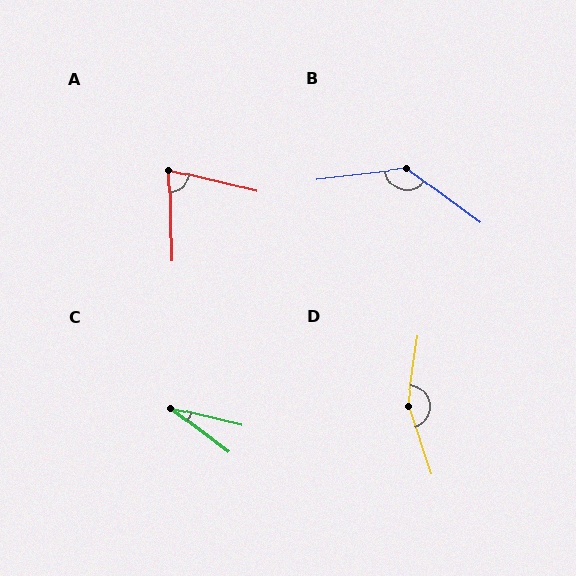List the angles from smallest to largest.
C (24°), A (74°), B (137°), D (153°).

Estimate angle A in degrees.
Approximately 74 degrees.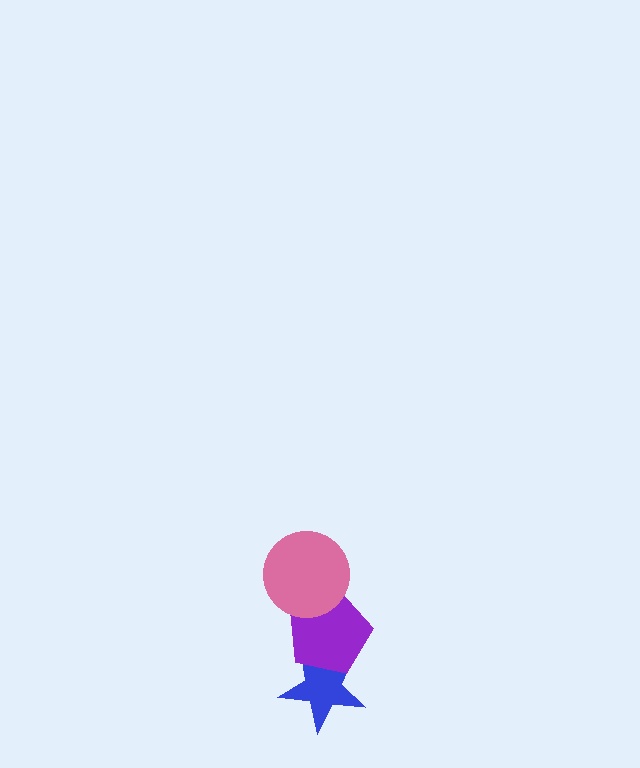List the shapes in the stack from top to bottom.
From top to bottom: the pink circle, the purple pentagon, the blue star.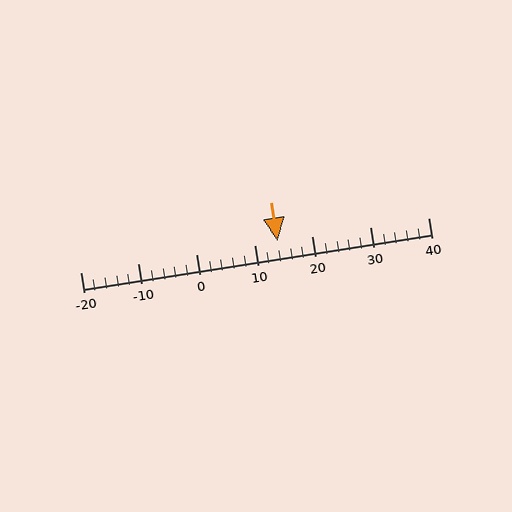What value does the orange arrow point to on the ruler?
The orange arrow points to approximately 14.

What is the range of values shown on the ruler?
The ruler shows values from -20 to 40.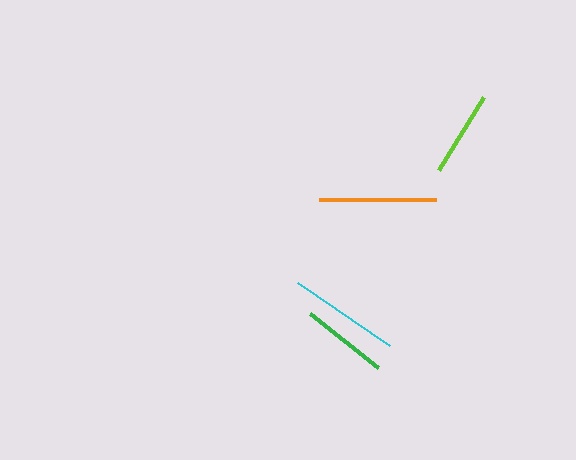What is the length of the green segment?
The green segment is approximately 87 pixels long.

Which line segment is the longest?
The orange line is the longest at approximately 117 pixels.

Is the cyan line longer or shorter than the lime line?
The cyan line is longer than the lime line.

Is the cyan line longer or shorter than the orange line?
The orange line is longer than the cyan line.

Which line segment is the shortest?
The lime line is the shortest at approximately 86 pixels.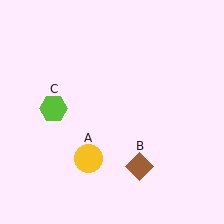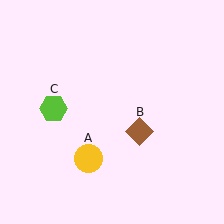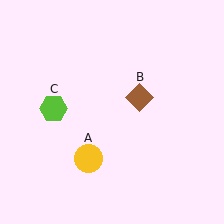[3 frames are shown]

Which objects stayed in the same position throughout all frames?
Yellow circle (object A) and lime hexagon (object C) remained stationary.